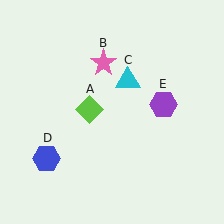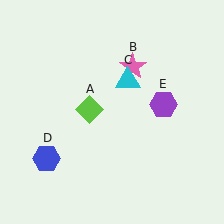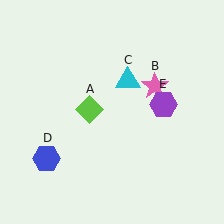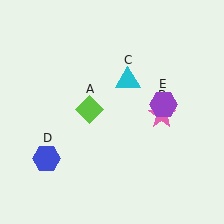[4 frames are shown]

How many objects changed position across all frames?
1 object changed position: pink star (object B).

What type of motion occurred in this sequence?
The pink star (object B) rotated clockwise around the center of the scene.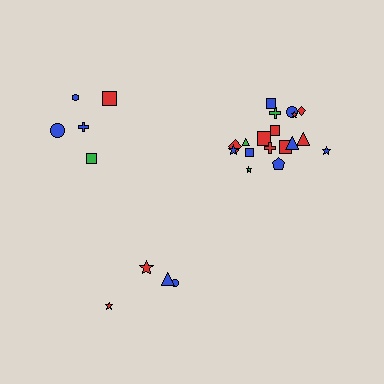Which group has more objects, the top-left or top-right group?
The top-right group.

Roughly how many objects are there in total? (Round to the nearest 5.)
Roughly 25 objects in total.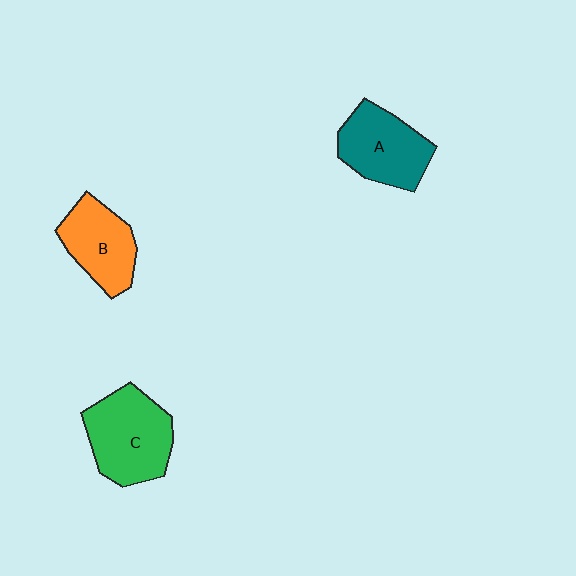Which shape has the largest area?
Shape C (green).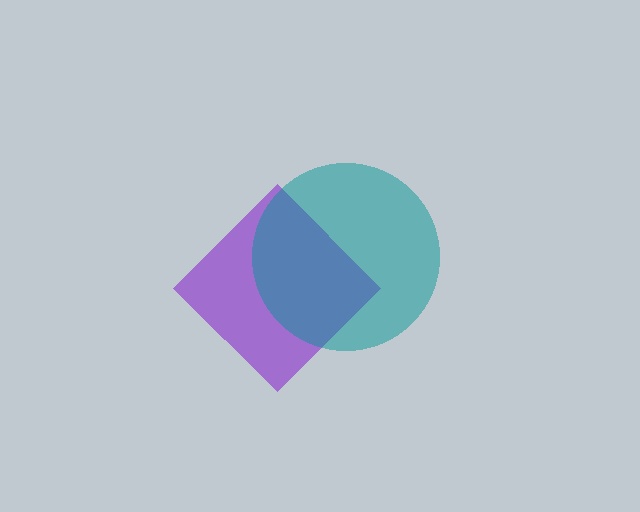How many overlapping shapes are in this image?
There are 2 overlapping shapes in the image.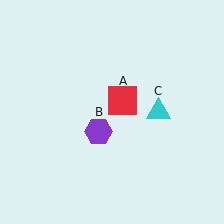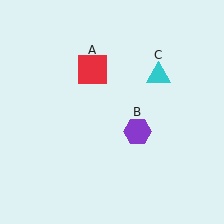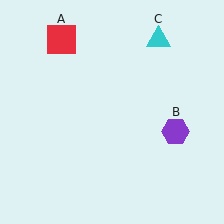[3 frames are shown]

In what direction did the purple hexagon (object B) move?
The purple hexagon (object B) moved right.